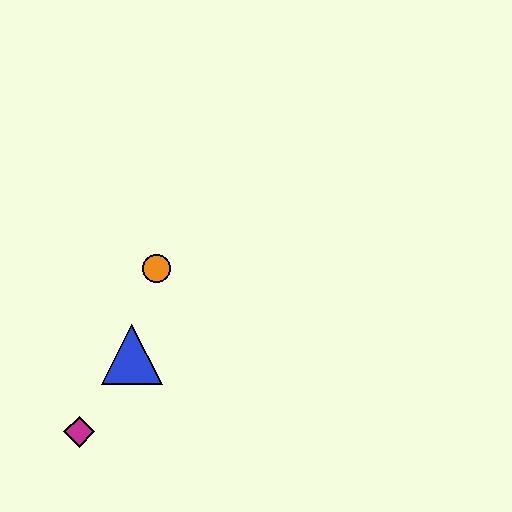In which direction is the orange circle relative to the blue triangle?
The orange circle is above the blue triangle.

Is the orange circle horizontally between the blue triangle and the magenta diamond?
No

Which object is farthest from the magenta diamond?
The orange circle is farthest from the magenta diamond.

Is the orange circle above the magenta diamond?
Yes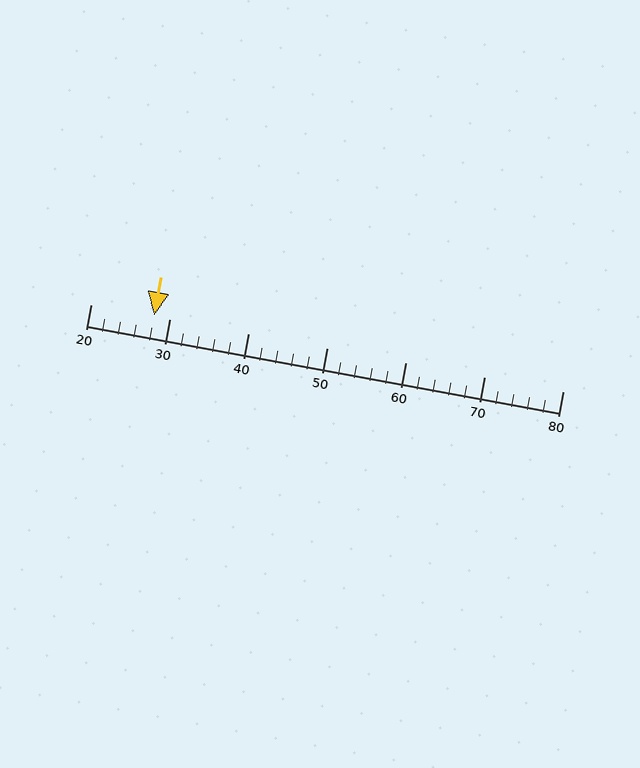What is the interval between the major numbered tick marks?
The major tick marks are spaced 10 units apart.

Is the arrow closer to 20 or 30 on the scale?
The arrow is closer to 30.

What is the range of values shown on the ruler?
The ruler shows values from 20 to 80.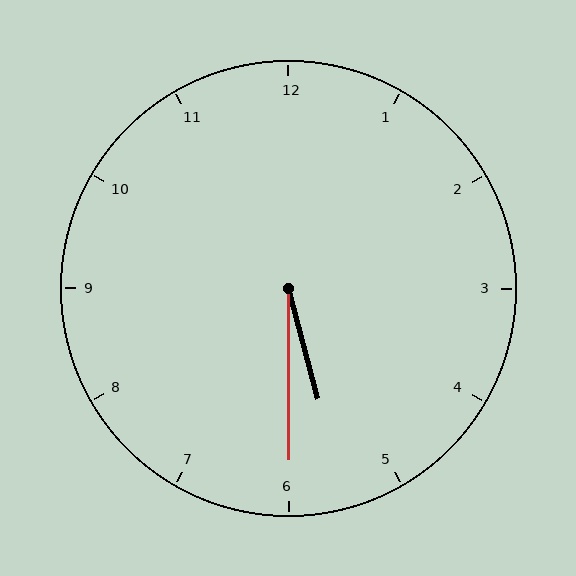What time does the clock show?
5:30.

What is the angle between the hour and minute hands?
Approximately 15 degrees.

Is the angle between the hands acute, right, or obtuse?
It is acute.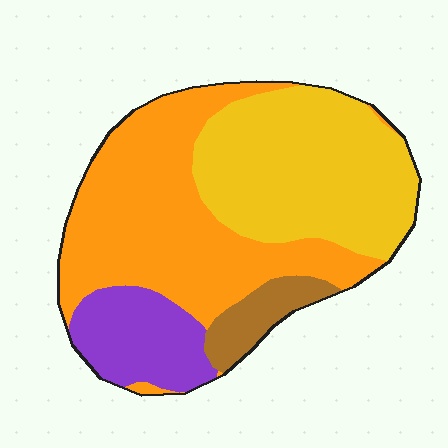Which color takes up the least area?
Brown, at roughly 5%.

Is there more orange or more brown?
Orange.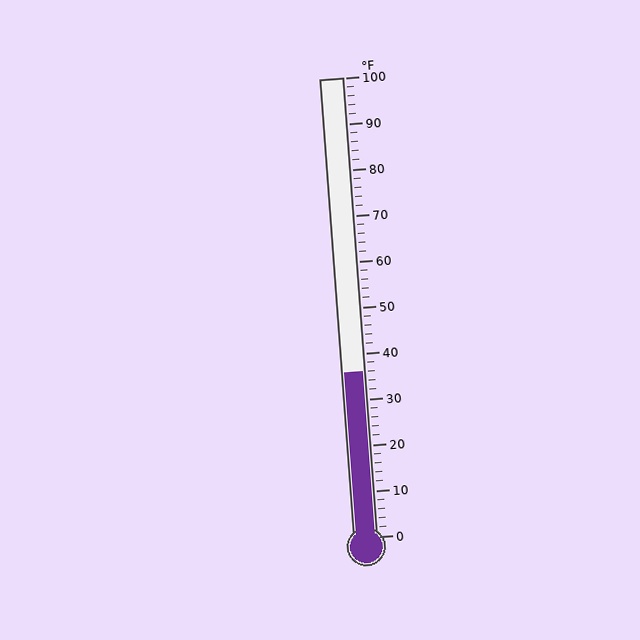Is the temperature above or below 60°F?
The temperature is below 60°F.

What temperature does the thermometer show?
The thermometer shows approximately 36°F.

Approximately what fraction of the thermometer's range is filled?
The thermometer is filled to approximately 35% of its range.